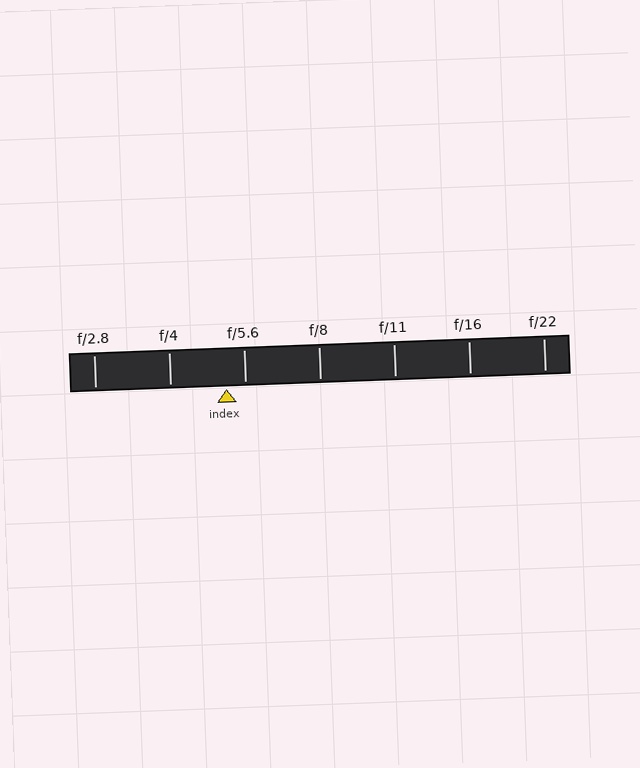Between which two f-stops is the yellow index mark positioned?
The index mark is between f/4 and f/5.6.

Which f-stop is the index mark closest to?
The index mark is closest to f/5.6.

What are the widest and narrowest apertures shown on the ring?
The widest aperture shown is f/2.8 and the narrowest is f/22.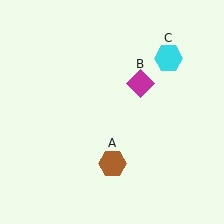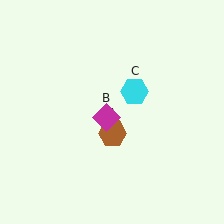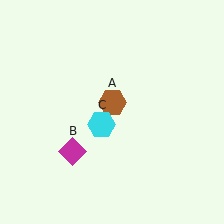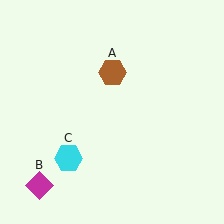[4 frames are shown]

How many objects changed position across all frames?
3 objects changed position: brown hexagon (object A), magenta diamond (object B), cyan hexagon (object C).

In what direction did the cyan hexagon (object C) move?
The cyan hexagon (object C) moved down and to the left.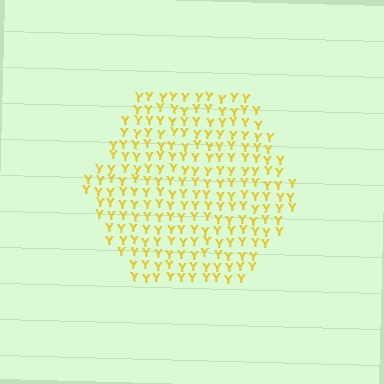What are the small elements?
The small elements are letter Y's.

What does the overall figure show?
The overall figure shows a hexagon.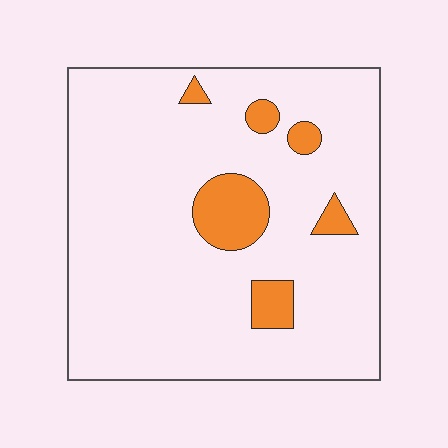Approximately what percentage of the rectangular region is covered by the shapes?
Approximately 10%.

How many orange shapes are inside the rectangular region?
6.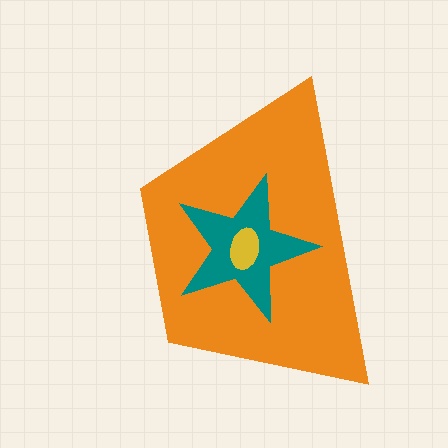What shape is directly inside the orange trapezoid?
The teal star.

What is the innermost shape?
The yellow ellipse.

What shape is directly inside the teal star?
The yellow ellipse.